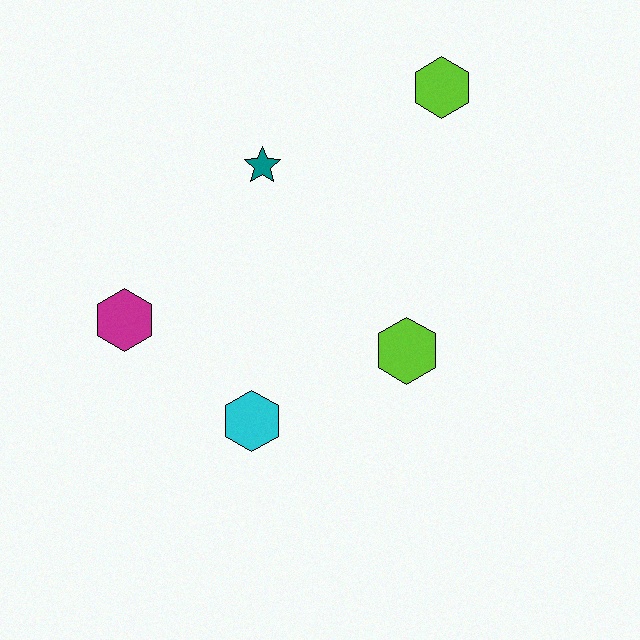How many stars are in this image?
There is 1 star.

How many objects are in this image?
There are 5 objects.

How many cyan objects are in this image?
There is 1 cyan object.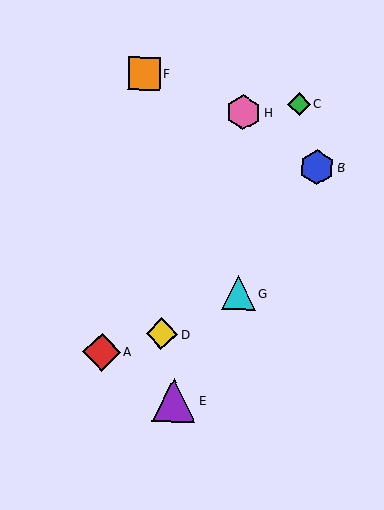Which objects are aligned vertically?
Objects G, H are aligned vertically.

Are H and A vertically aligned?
No, H is at x≈243 and A is at x≈102.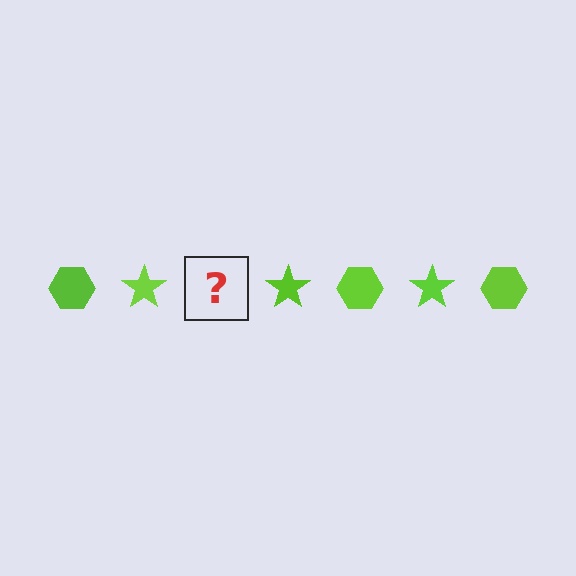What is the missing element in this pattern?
The missing element is a lime hexagon.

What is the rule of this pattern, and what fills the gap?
The rule is that the pattern cycles through hexagon, star shapes in lime. The gap should be filled with a lime hexagon.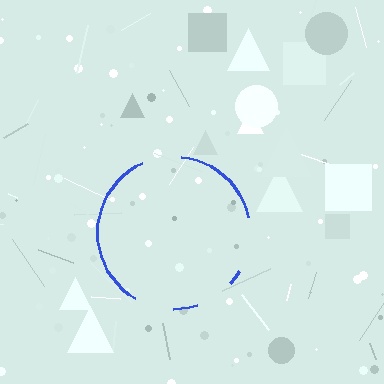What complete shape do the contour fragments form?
The contour fragments form a circle.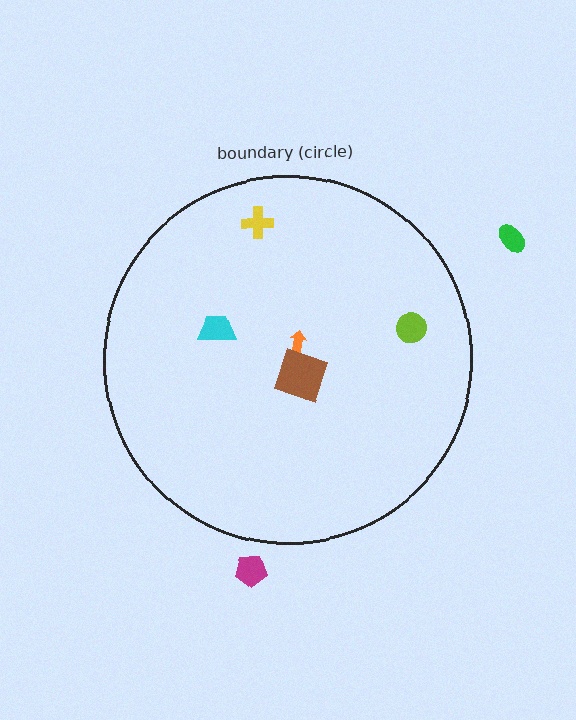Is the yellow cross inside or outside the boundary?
Inside.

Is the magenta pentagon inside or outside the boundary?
Outside.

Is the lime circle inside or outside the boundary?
Inside.